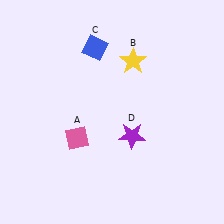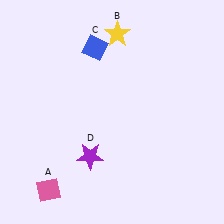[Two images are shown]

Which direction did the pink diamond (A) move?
The pink diamond (A) moved down.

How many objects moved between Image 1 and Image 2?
3 objects moved between the two images.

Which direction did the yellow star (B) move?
The yellow star (B) moved up.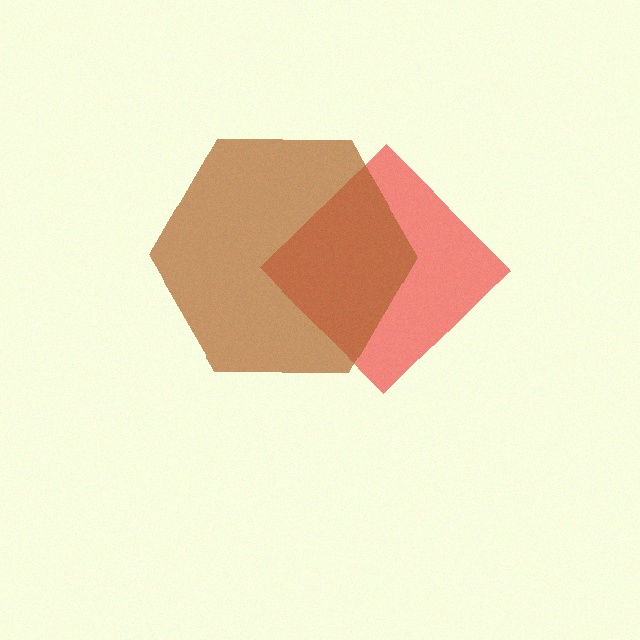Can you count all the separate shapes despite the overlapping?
Yes, there are 2 separate shapes.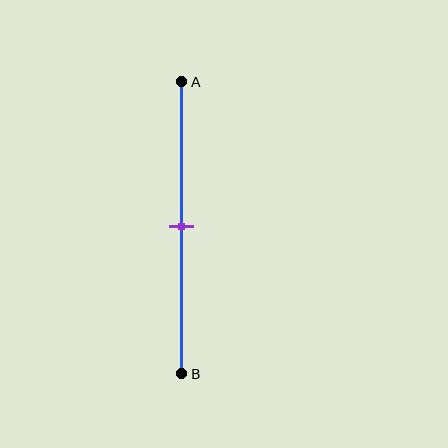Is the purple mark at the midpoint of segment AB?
Yes, the mark is approximately at the midpoint.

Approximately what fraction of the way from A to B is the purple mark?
The purple mark is approximately 50% of the way from A to B.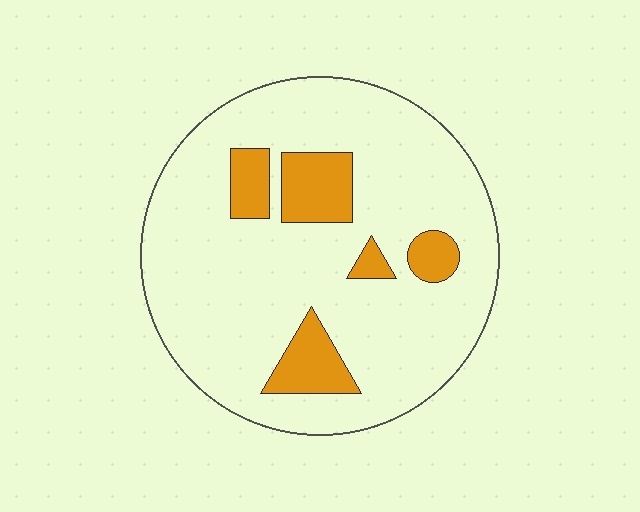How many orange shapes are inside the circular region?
5.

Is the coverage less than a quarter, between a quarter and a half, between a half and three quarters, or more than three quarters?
Less than a quarter.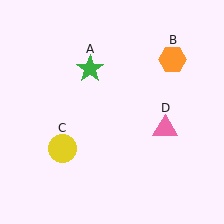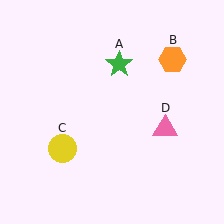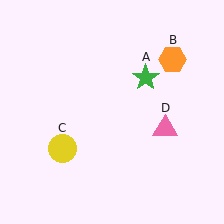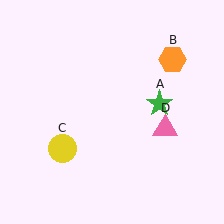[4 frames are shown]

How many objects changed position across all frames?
1 object changed position: green star (object A).